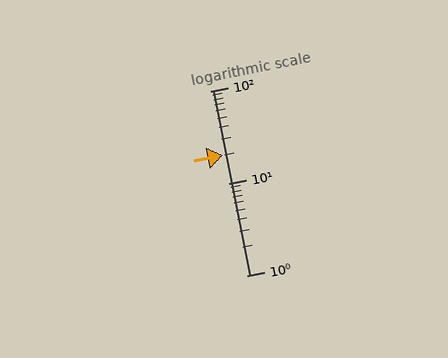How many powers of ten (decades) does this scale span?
The scale spans 2 decades, from 1 to 100.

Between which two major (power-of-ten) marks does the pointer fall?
The pointer is between 10 and 100.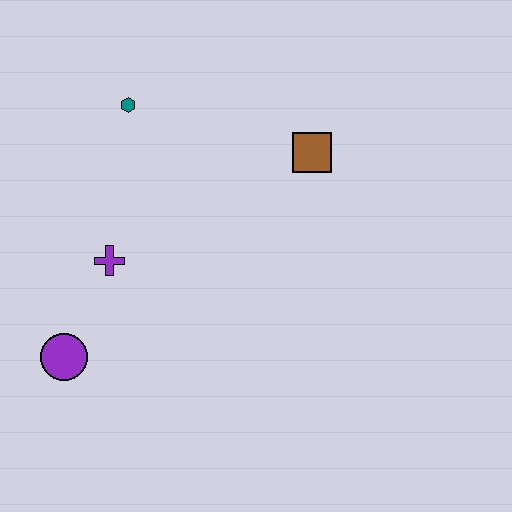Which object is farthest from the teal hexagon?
The purple circle is farthest from the teal hexagon.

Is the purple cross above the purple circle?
Yes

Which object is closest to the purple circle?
The purple cross is closest to the purple circle.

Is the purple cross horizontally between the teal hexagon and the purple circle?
Yes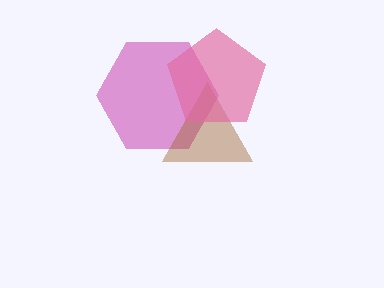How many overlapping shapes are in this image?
There are 3 overlapping shapes in the image.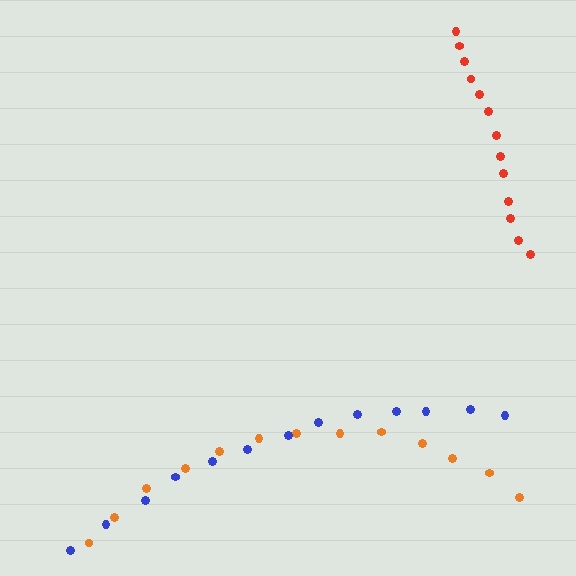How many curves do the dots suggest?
There are 3 distinct paths.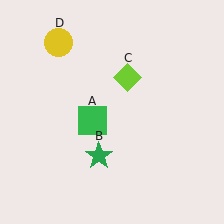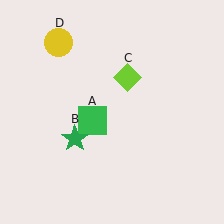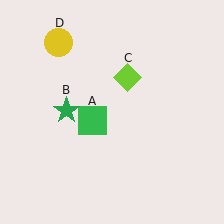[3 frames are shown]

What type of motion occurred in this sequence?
The green star (object B) rotated clockwise around the center of the scene.